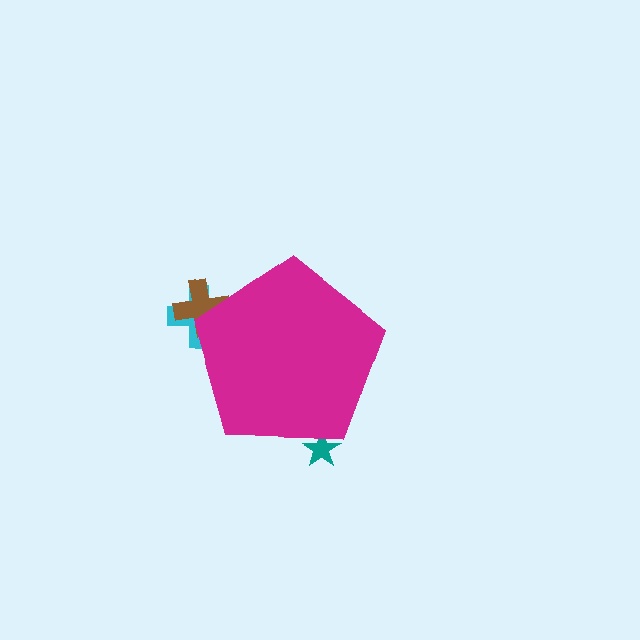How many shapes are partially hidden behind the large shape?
3 shapes are partially hidden.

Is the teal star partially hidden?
Yes, the teal star is partially hidden behind the magenta pentagon.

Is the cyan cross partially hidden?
Yes, the cyan cross is partially hidden behind the magenta pentagon.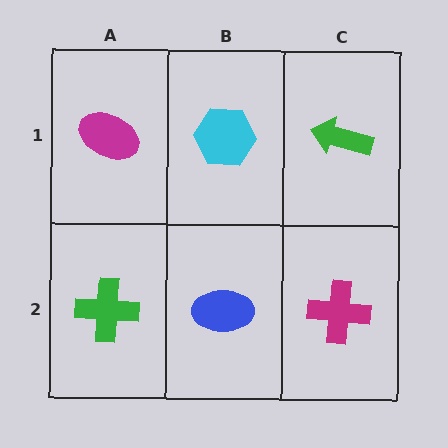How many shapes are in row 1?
3 shapes.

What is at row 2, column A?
A green cross.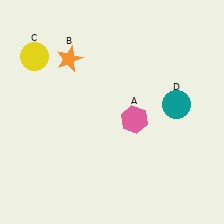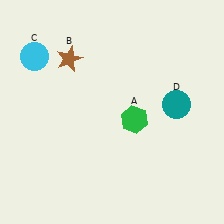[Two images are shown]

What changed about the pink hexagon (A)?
In Image 1, A is pink. In Image 2, it changed to green.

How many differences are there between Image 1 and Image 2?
There are 3 differences between the two images.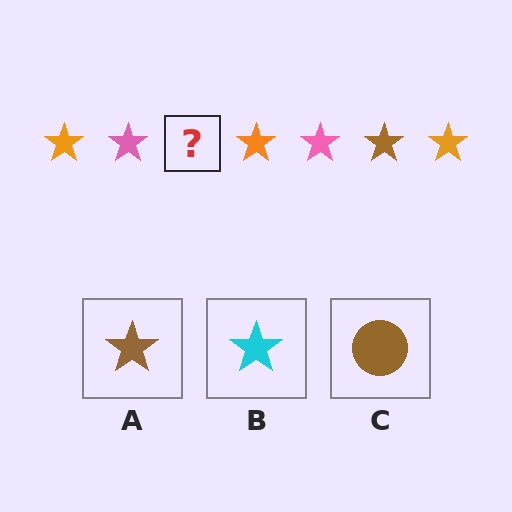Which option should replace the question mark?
Option A.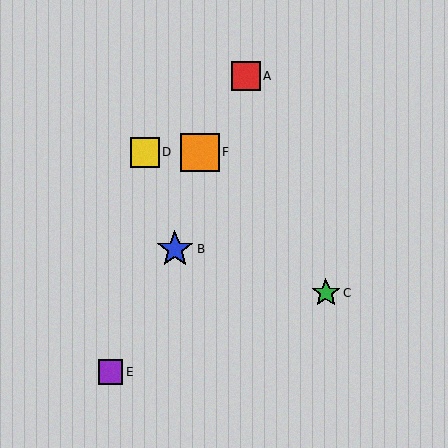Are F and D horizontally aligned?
Yes, both are at y≈152.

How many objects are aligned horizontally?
2 objects (D, F) are aligned horizontally.